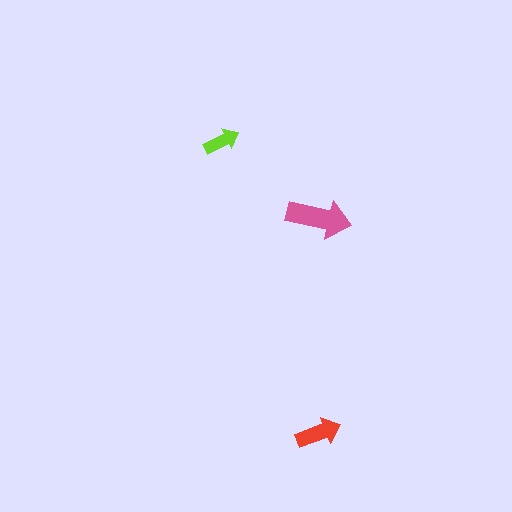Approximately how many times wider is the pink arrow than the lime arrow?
About 1.5 times wider.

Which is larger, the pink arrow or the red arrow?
The pink one.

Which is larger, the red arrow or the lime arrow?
The red one.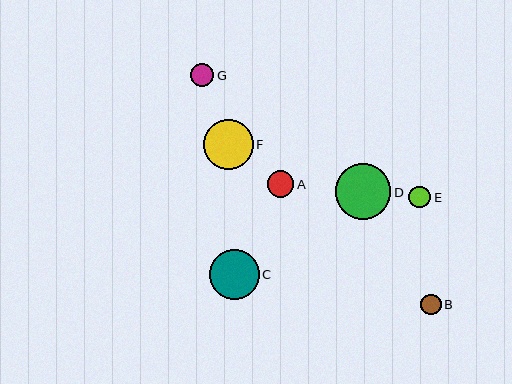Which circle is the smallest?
Circle B is the smallest with a size of approximately 20 pixels.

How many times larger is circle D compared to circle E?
Circle D is approximately 2.5 times the size of circle E.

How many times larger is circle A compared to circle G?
Circle A is approximately 1.1 times the size of circle G.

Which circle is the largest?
Circle D is the largest with a size of approximately 55 pixels.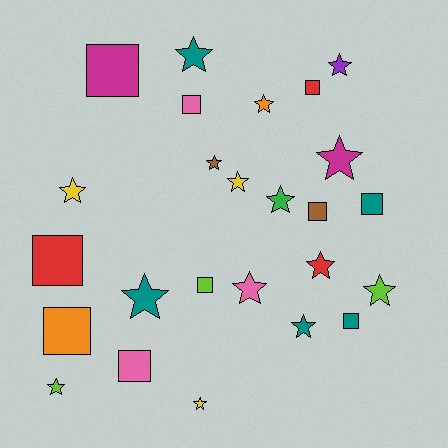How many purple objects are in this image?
There is 1 purple object.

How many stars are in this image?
There are 15 stars.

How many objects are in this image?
There are 25 objects.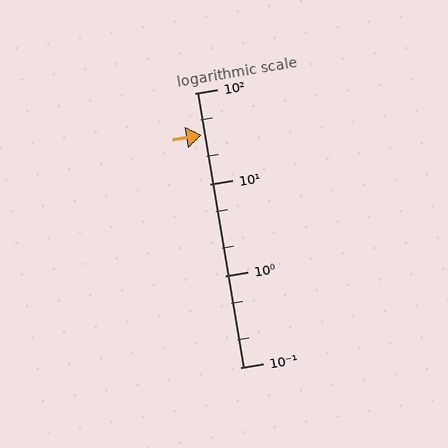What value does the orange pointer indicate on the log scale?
The pointer indicates approximately 35.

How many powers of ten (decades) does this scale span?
The scale spans 3 decades, from 0.1 to 100.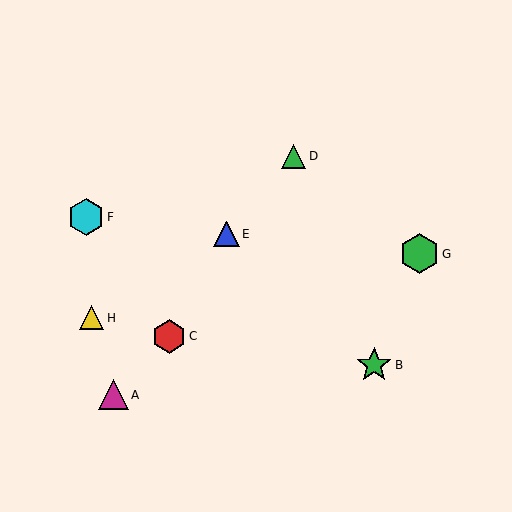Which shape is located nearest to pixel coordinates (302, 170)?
The green triangle (labeled D) at (294, 157) is nearest to that location.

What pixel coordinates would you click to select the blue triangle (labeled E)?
Click at (227, 234) to select the blue triangle E.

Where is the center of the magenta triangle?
The center of the magenta triangle is at (113, 395).